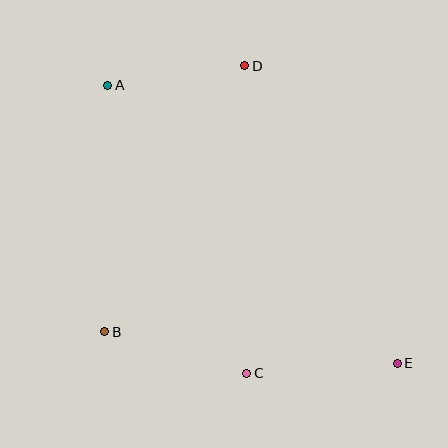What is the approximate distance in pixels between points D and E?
The distance between D and E is approximately 335 pixels.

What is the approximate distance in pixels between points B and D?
The distance between B and D is approximately 301 pixels.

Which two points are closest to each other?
Points A and D are closest to each other.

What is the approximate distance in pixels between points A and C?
The distance between A and C is approximately 320 pixels.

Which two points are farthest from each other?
Points A and E are farthest from each other.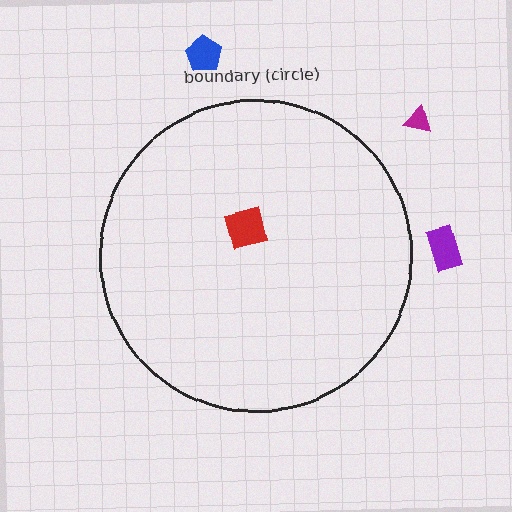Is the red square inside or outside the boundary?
Inside.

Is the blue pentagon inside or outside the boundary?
Outside.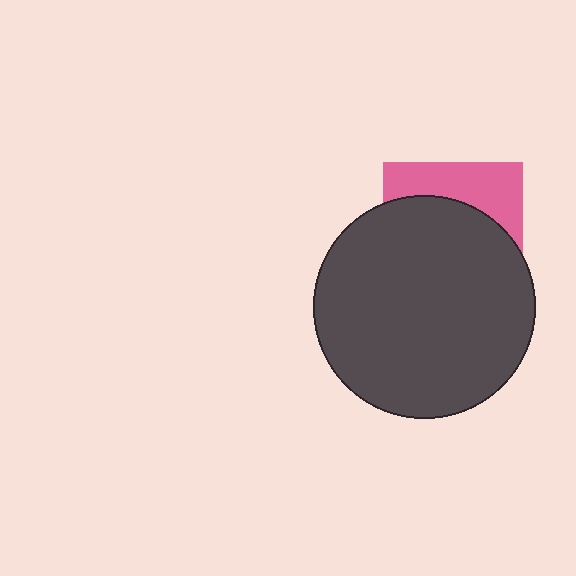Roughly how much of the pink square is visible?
A small part of it is visible (roughly 33%).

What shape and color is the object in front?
The object in front is a dark gray circle.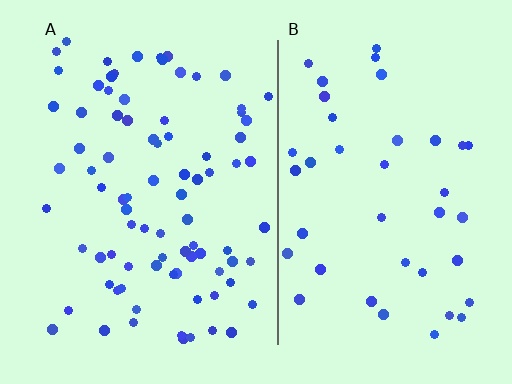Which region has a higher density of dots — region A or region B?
A (the left).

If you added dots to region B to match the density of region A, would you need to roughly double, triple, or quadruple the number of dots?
Approximately double.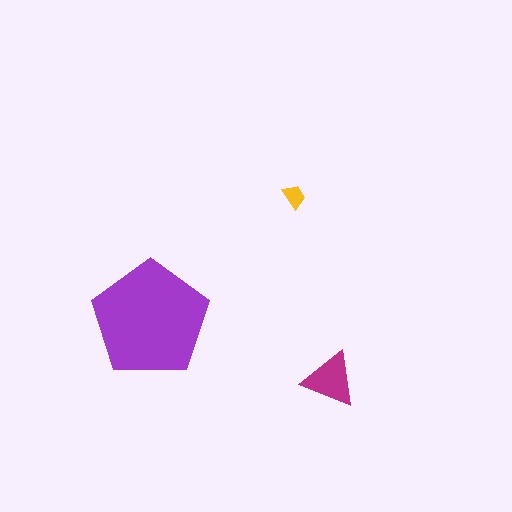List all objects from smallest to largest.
The yellow trapezoid, the magenta triangle, the purple pentagon.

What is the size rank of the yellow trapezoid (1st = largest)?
3rd.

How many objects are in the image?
There are 3 objects in the image.